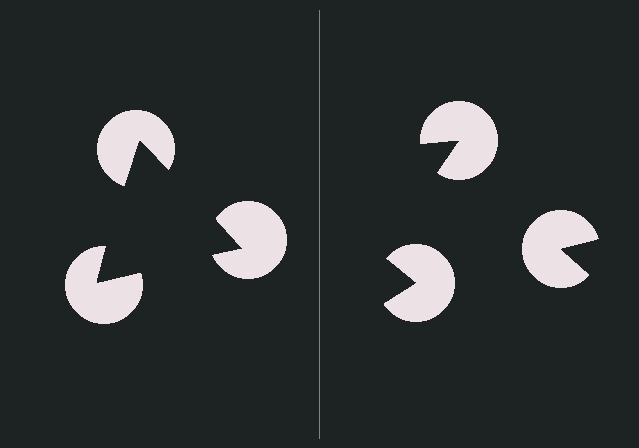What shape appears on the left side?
An illusory triangle.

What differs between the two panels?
The pac-man discs are positioned identically on both sides; only the wedge orientations differ. On the left they align to a triangle; on the right they are misaligned.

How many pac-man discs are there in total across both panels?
6 — 3 on each side.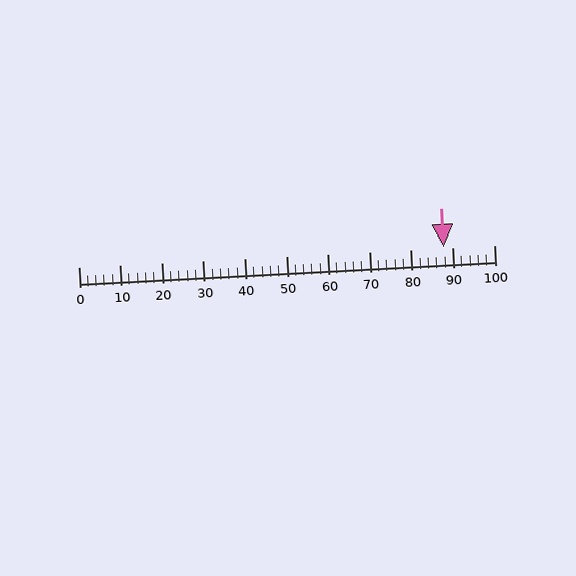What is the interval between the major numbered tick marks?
The major tick marks are spaced 10 units apart.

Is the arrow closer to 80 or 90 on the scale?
The arrow is closer to 90.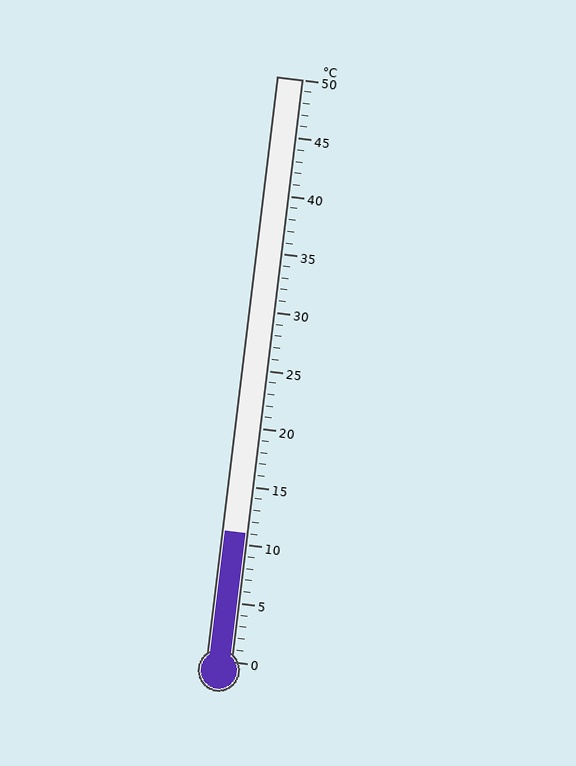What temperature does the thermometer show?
The thermometer shows approximately 11°C.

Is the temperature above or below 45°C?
The temperature is below 45°C.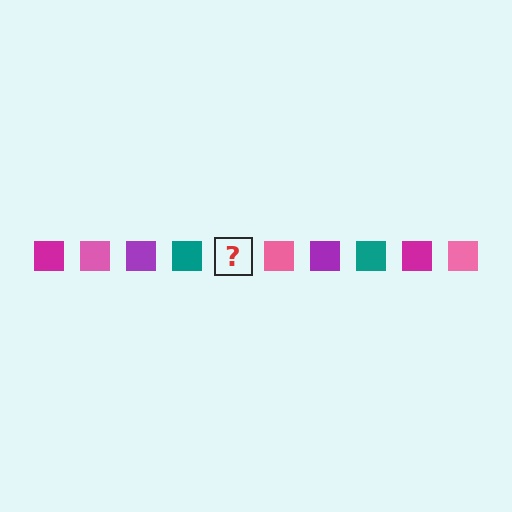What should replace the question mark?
The question mark should be replaced with a magenta square.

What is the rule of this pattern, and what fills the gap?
The rule is that the pattern cycles through magenta, pink, purple, teal squares. The gap should be filled with a magenta square.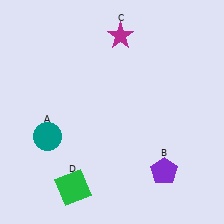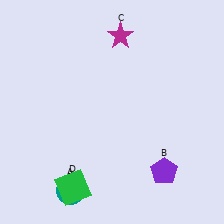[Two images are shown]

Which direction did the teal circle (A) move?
The teal circle (A) moved down.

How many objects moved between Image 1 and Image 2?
1 object moved between the two images.